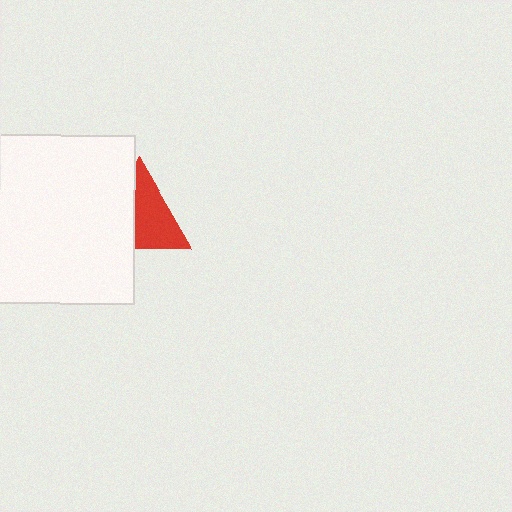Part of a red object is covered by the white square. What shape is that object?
It is a triangle.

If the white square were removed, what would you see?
You would see the complete red triangle.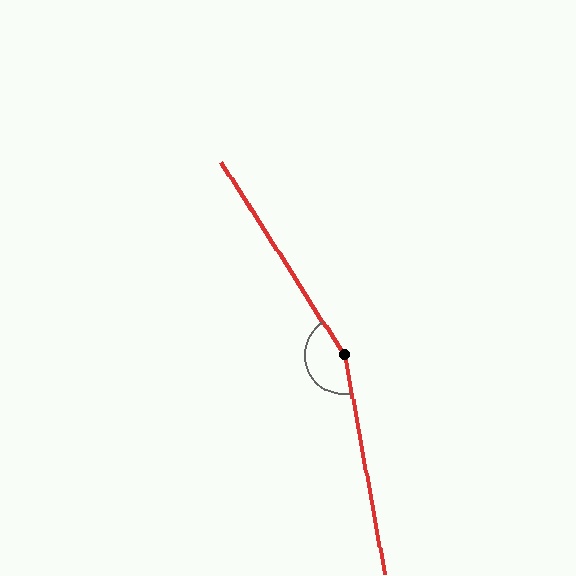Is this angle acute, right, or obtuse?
It is obtuse.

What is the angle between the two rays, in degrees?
Approximately 158 degrees.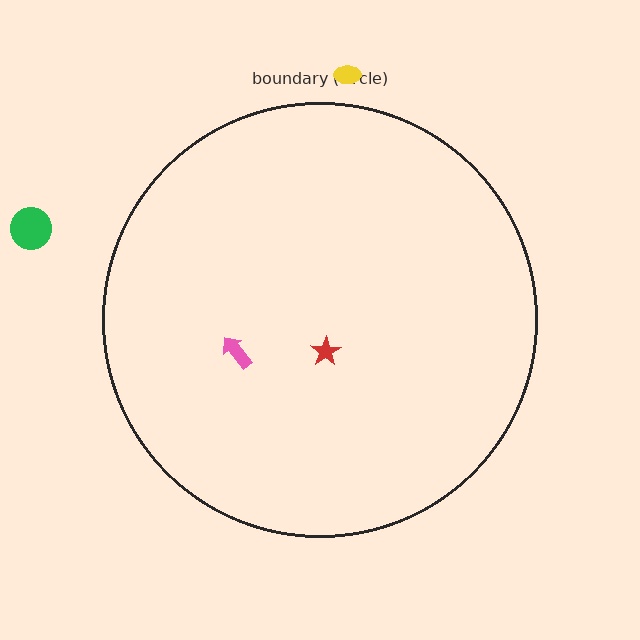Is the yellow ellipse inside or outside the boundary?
Outside.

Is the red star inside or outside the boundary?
Inside.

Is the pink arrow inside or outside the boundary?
Inside.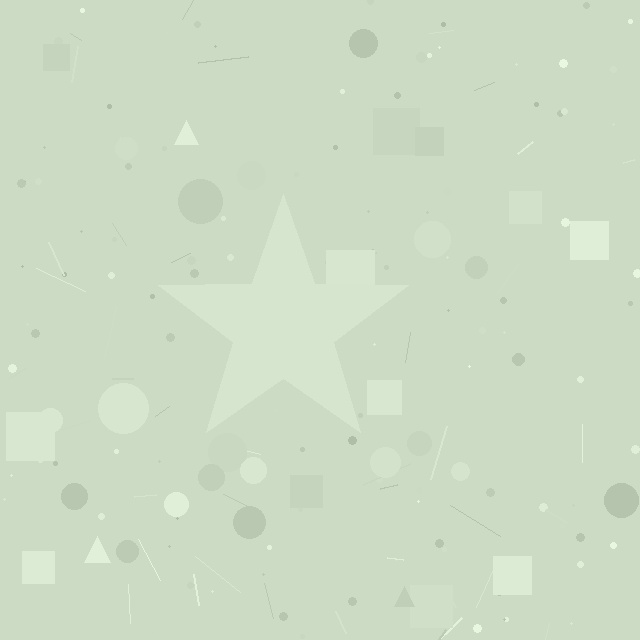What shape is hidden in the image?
A star is hidden in the image.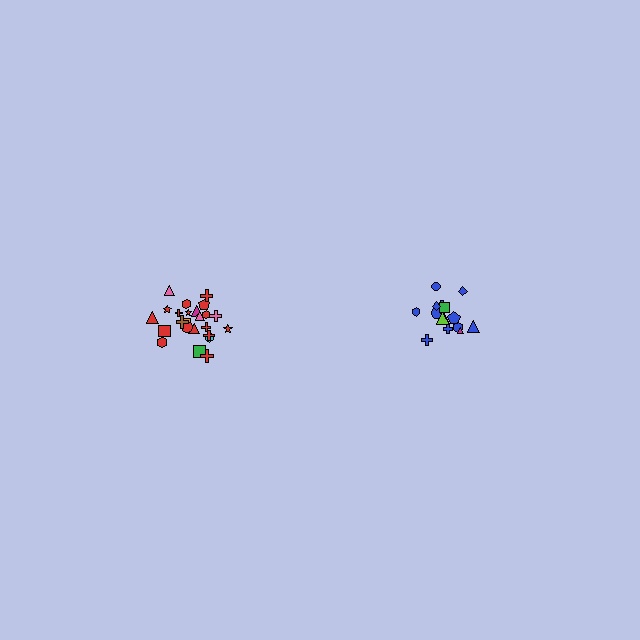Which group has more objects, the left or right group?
The left group.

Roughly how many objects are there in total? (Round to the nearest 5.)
Roughly 40 objects in total.